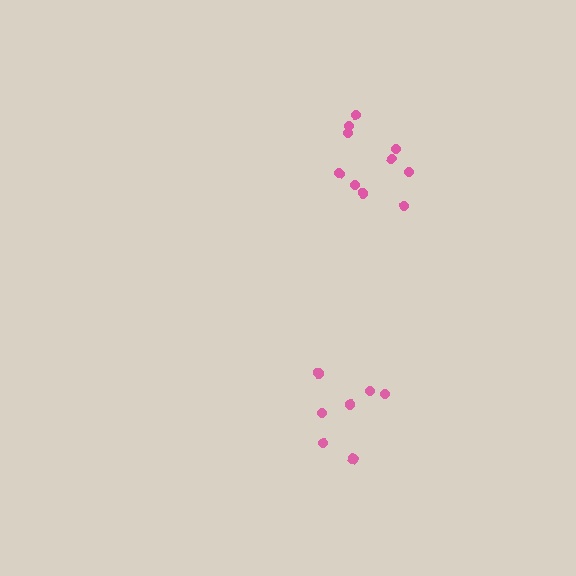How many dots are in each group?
Group 1: 7 dots, Group 2: 10 dots (17 total).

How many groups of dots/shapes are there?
There are 2 groups.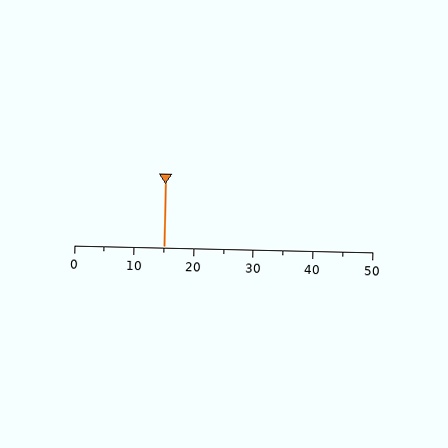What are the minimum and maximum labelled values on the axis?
The axis runs from 0 to 50.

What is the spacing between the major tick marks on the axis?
The major ticks are spaced 10 apart.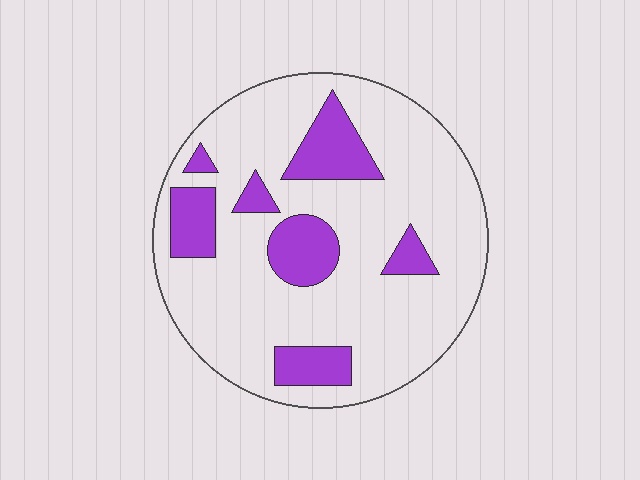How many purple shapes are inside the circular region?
7.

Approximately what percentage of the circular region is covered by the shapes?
Approximately 20%.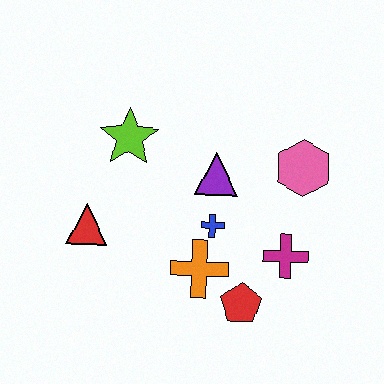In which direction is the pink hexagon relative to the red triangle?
The pink hexagon is to the right of the red triangle.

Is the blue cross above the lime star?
No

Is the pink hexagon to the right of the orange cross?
Yes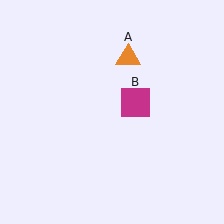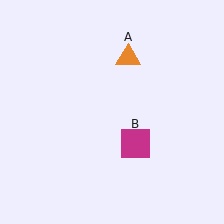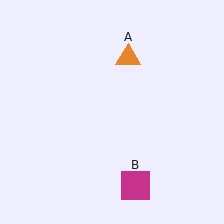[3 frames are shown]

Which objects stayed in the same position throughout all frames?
Orange triangle (object A) remained stationary.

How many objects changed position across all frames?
1 object changed position: magenta square (object B).